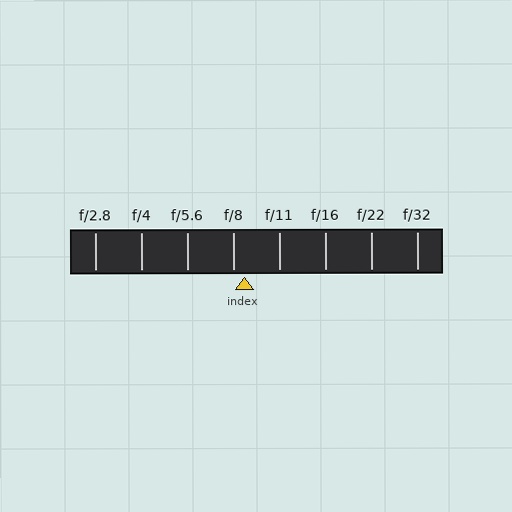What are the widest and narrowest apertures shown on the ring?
The widest aperture shown is f/2.8 and the narrowest is f/32.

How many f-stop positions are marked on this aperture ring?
There are 8 f-stop positions marked.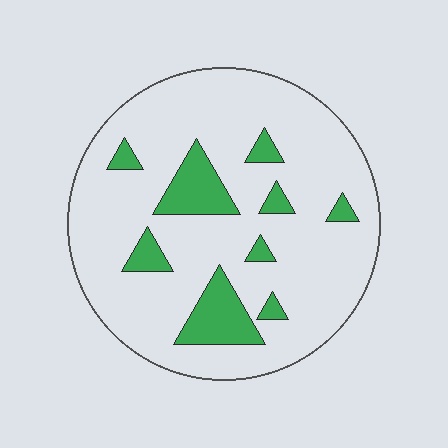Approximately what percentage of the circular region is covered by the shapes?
Approximately 15%.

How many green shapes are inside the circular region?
9.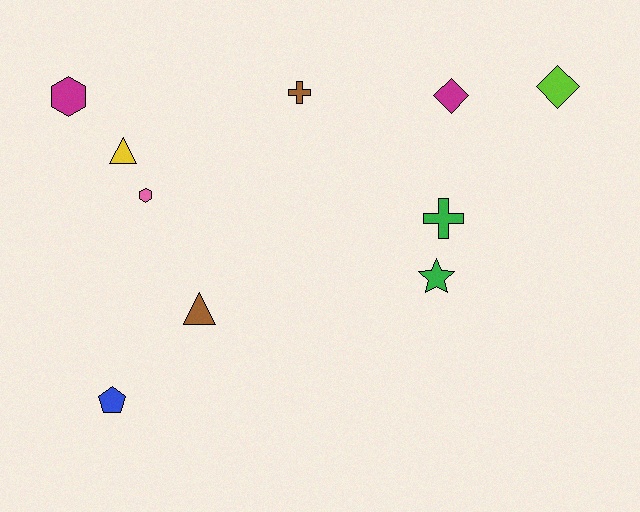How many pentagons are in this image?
There is 1 pentagon.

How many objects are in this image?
There are 10 objects.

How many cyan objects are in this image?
There are no cyan objects.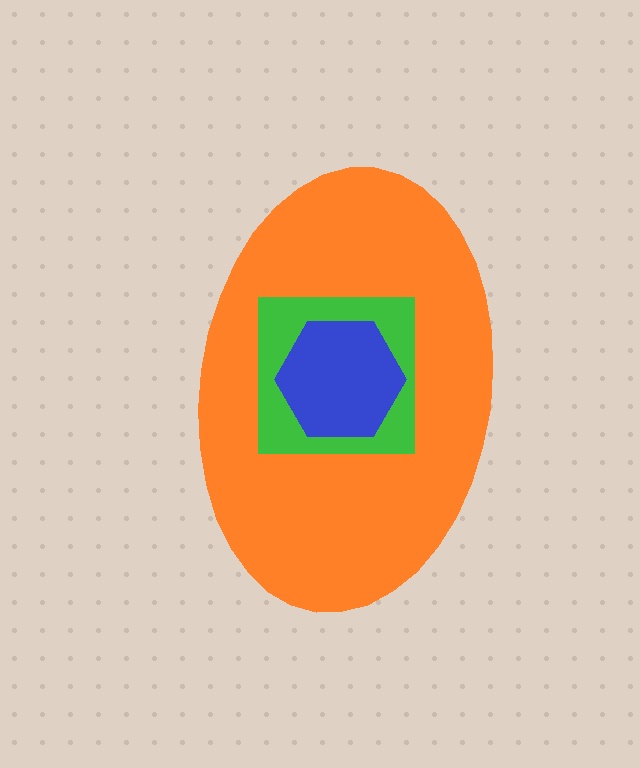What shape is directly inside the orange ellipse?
The green square.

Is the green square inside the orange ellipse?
Yes.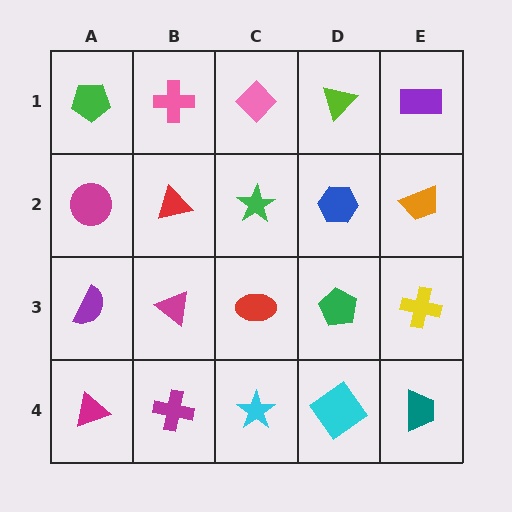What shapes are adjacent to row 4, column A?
A purple semicircle (row 3, column A), a magenta cross (row 4, column B).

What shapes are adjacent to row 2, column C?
A pink diamond (row 1, column C), a red ellipse (row 3, column C), a red triangle (row 2, column B), a blue hexagon (row 2, column D).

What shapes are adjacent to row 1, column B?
A red triangle (row 2, column B), a green pentagon (row 1, column A), a pink diamond (row 1, column C).